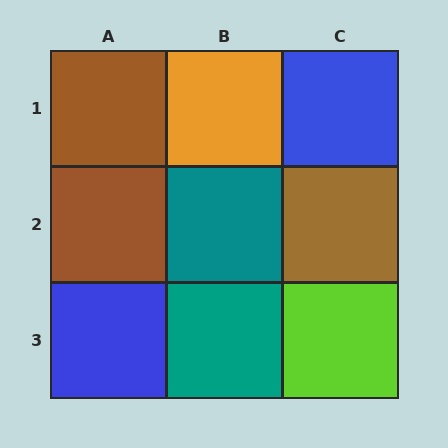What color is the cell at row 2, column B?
Teal.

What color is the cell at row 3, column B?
Teal.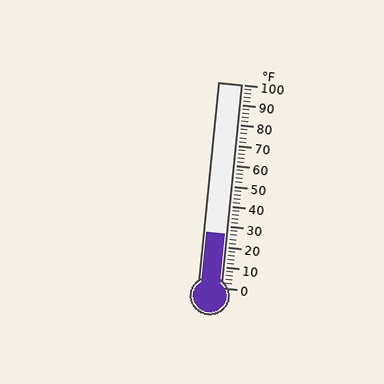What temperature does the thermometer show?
The thermometer shows approximately 26°F.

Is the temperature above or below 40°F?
The temperature is below 40°F.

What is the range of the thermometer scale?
The thermometer scale ranges from 0°F to 100°F.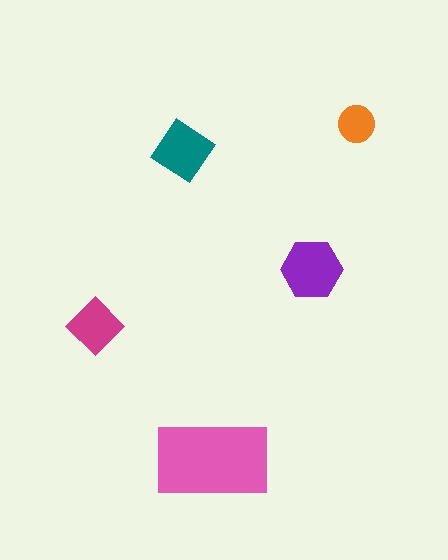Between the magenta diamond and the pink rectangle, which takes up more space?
The pink rectangle.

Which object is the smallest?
The orange circle.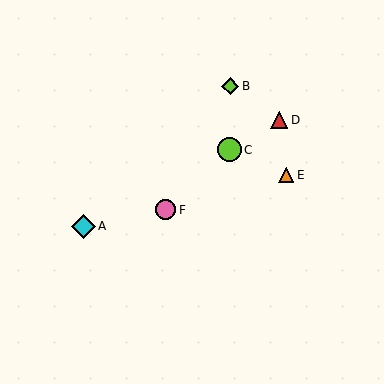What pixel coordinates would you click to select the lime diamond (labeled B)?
Click at (230, 86) to select the lime diamond B.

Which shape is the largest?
The cyan diamond (labeled A) is the largest.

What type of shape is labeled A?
Shape A is a cyan diamond.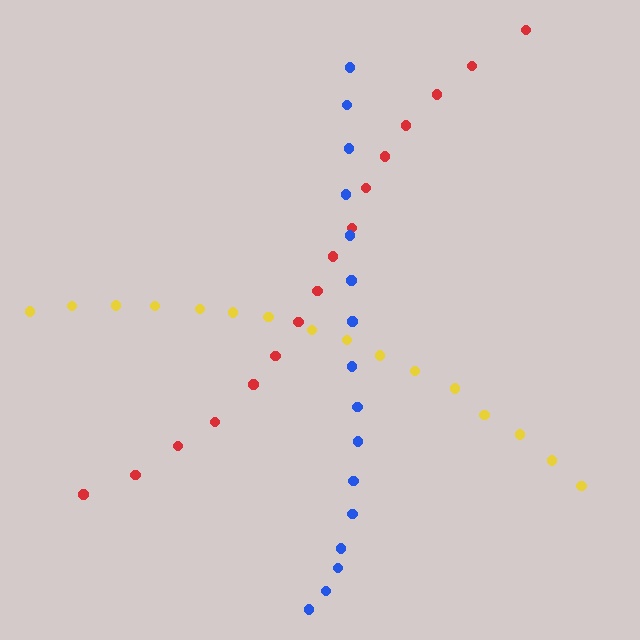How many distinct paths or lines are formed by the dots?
There are 3 distinct paths.